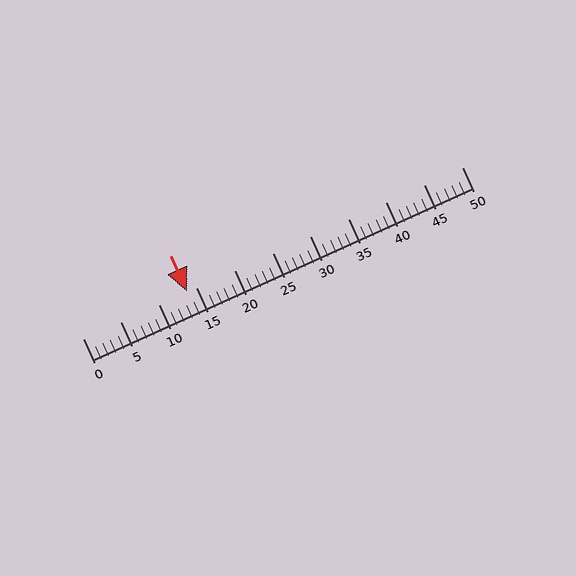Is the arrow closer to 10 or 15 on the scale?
The arrow is closer to 15.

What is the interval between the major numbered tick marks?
The major tick marks are spaced 5 units apart.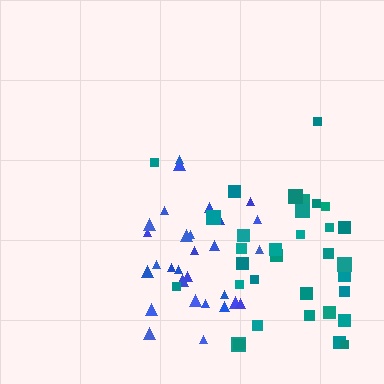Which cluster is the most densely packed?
Blue.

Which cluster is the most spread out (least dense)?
Teal.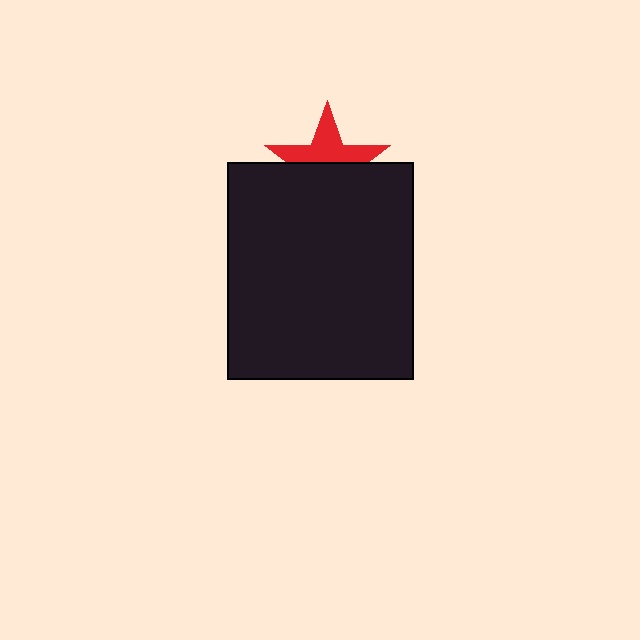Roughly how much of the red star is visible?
About half of it is visible (roughly 47%).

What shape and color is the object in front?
The object in front is a black rectangle.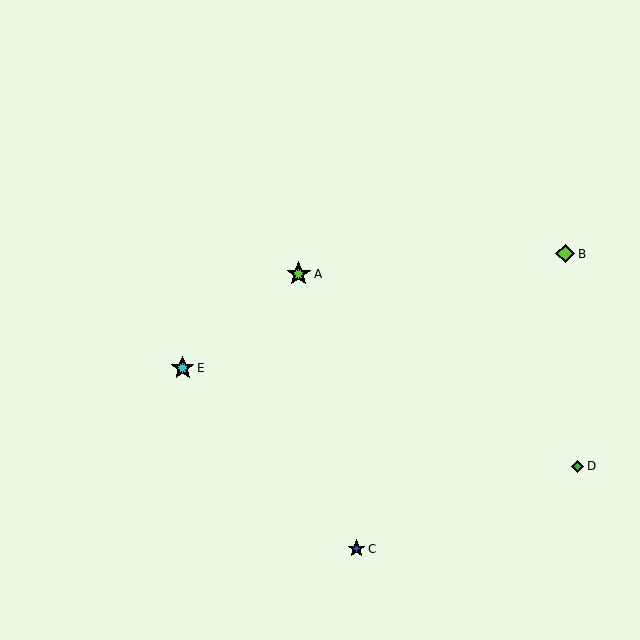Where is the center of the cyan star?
The center of the cyan star is at (183, 368).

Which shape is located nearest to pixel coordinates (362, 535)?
The blue star (labeled C) at (357, 549) is nearest to that location.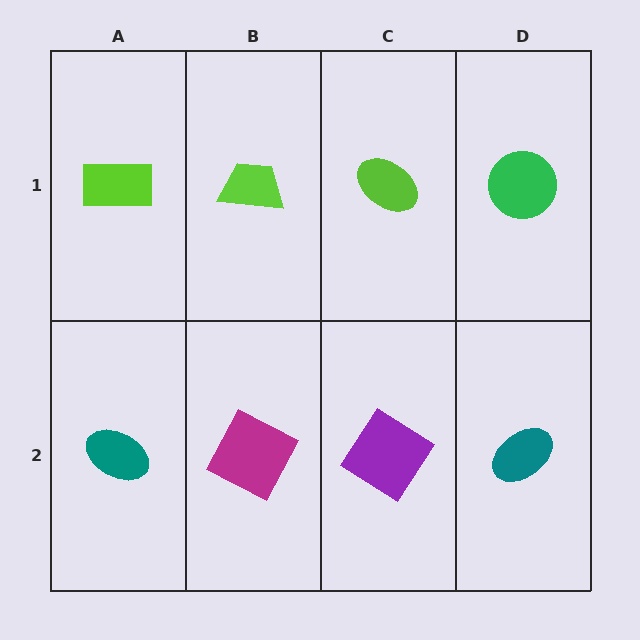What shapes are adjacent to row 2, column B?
A lime trapezoid (row 1, column B), a teal ellipse (row 2, column A), a purple diamond (row 2, column C).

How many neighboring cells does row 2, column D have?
2.